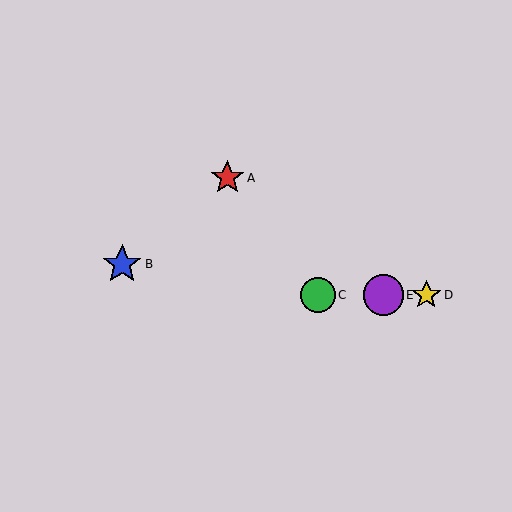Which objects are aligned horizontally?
Objects C, D, E are aligned horizontally.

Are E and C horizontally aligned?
Yes, both are at y≈295.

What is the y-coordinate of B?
Object B is at y≈264.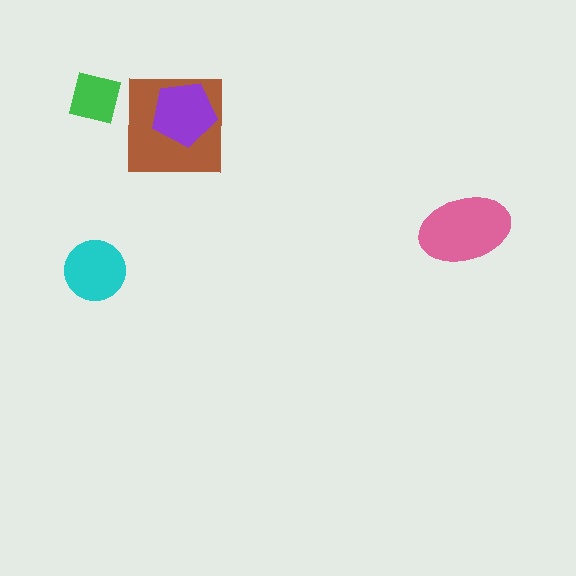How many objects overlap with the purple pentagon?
1 object overlaps with the purple pentagon.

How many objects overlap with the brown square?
1 object overlaps with the brown square.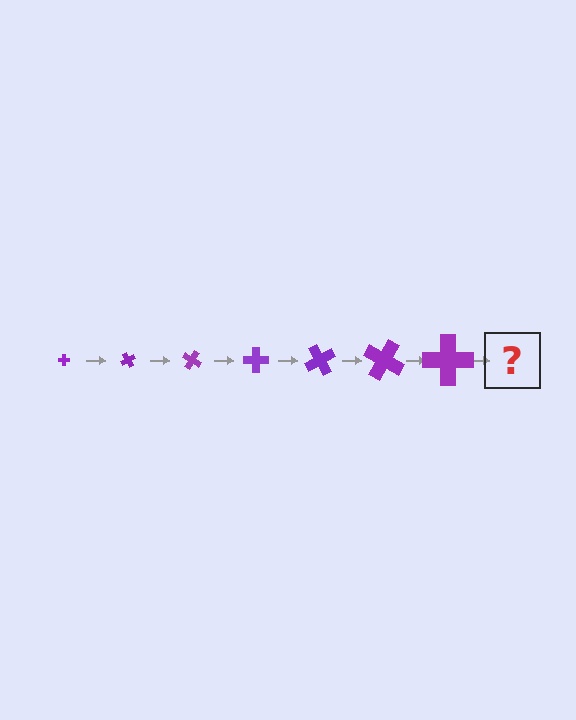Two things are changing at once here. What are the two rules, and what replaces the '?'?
The two rules are that the cross grows larger each step and it rotates 60 degrees each step. The '?' should be a cross, larger than the previous one and rotated 420 degrees from the start.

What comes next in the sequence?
The next element should be a cross, larger than the previous one and rotated 420 degrees from the start.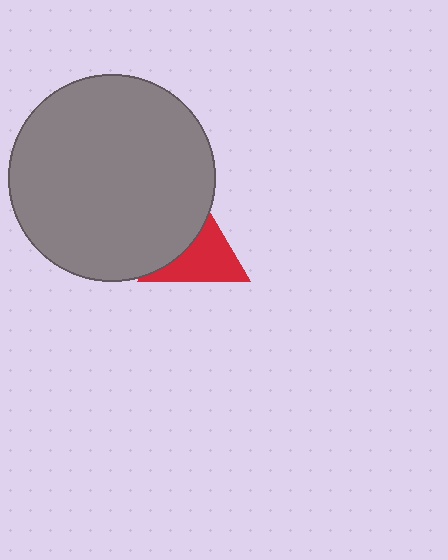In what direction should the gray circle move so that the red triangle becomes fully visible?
The gray circle should move left. That is the shortest direction to clear the overlap and leave the red triangle fully visible.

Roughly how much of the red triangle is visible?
About half of it is visible (roughly 58%).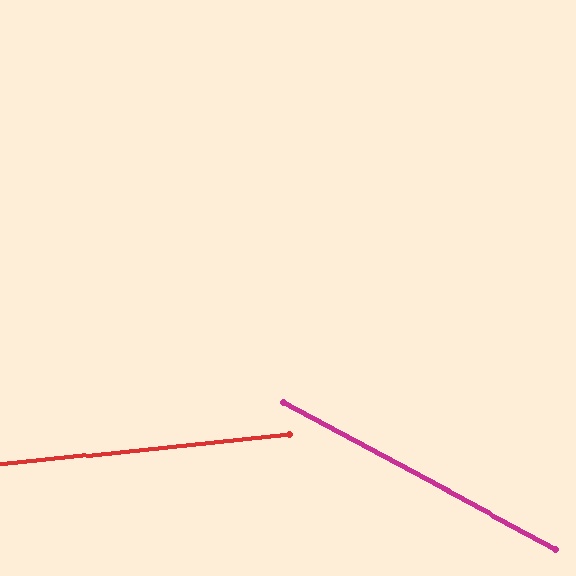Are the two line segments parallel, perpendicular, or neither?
Neither parallel nor perpendicular — they differ by about 34°.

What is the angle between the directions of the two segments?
Approximately 34 degrees.